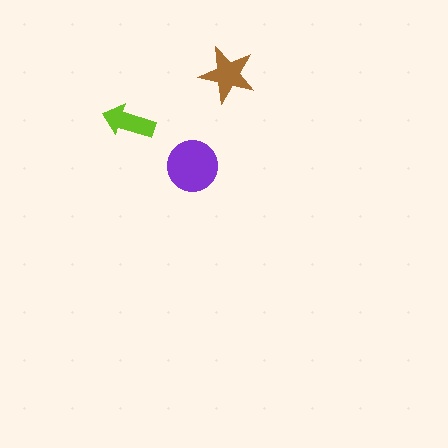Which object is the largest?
The purple circle.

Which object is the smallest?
The lime arrow.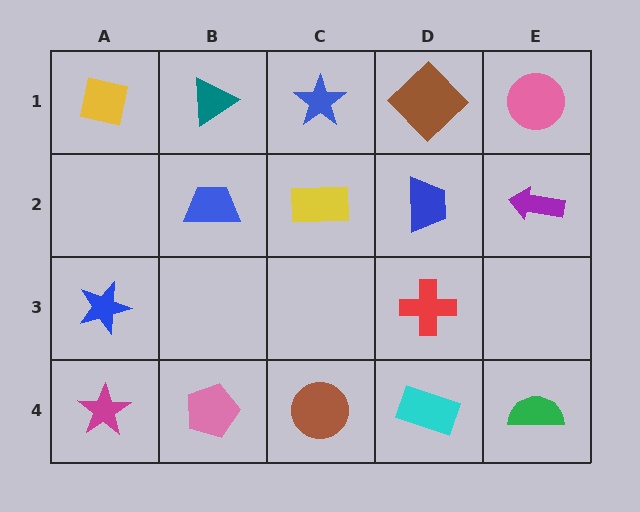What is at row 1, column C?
A blue star.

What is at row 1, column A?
A yellow square.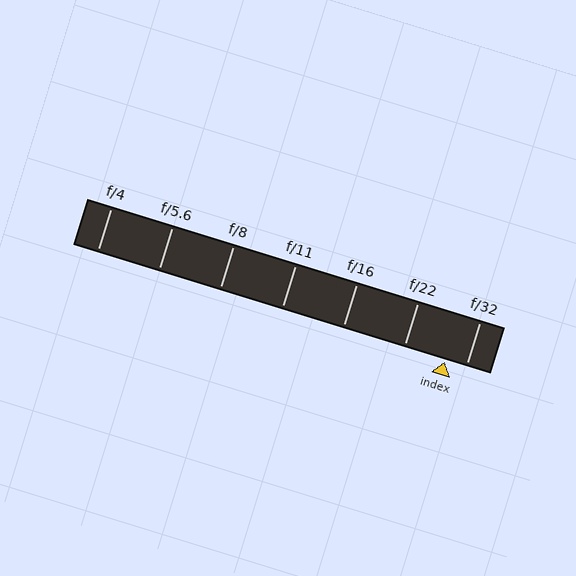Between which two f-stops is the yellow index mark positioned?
The index mark is between f/22 and f/32.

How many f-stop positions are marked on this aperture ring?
There are 7 f-stop positions marked.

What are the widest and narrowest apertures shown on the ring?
The widest aperture shown is f/4 and the narrowest is f/32.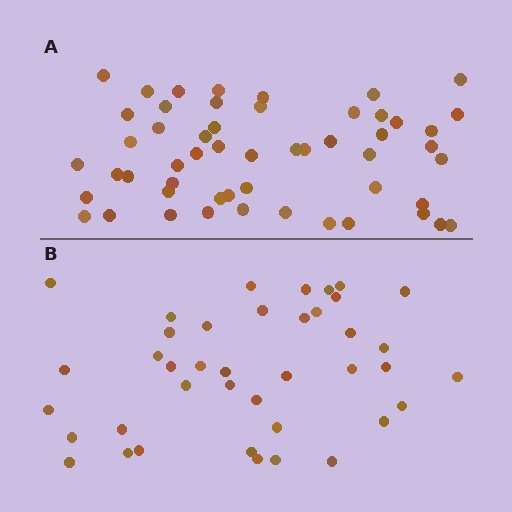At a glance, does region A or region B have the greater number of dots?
Region A (the top region) has more dots.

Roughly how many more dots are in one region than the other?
Region A has approximately 15 more dots than region B.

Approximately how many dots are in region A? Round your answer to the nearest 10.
About 50 dots. (The exact count is 53, which rounds to 50.)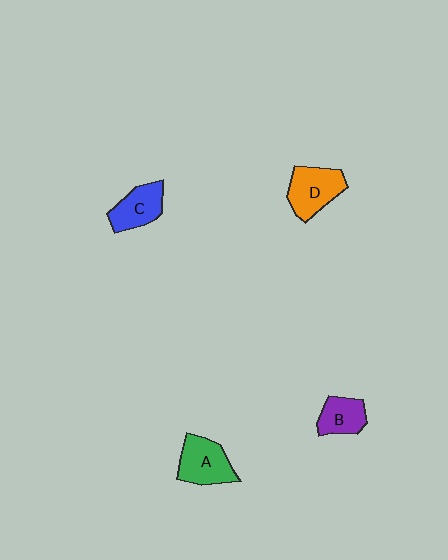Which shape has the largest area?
Shape D (orange).